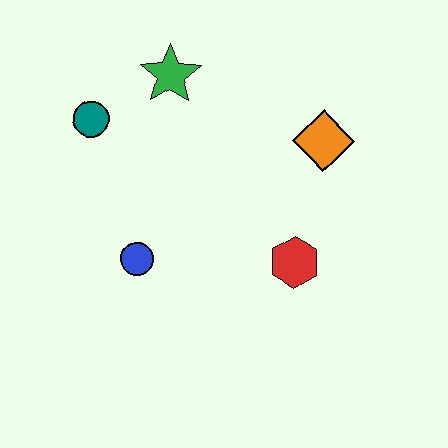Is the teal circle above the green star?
No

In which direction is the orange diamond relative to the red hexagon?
The orange diamond is above the red hexagon.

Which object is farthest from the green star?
The red hexagon is farthest from the green star.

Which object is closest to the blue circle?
The teal circle is closest to the blue circle.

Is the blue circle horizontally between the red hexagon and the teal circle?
Yes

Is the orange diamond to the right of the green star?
Yes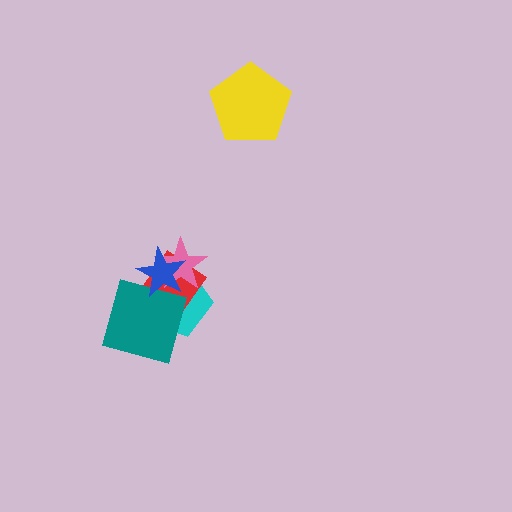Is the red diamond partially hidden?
Yes, it is partially covered by another shape.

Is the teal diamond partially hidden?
Yes, it is partially covered by another shape.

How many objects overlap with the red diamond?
4 objects overlap with the red diamond.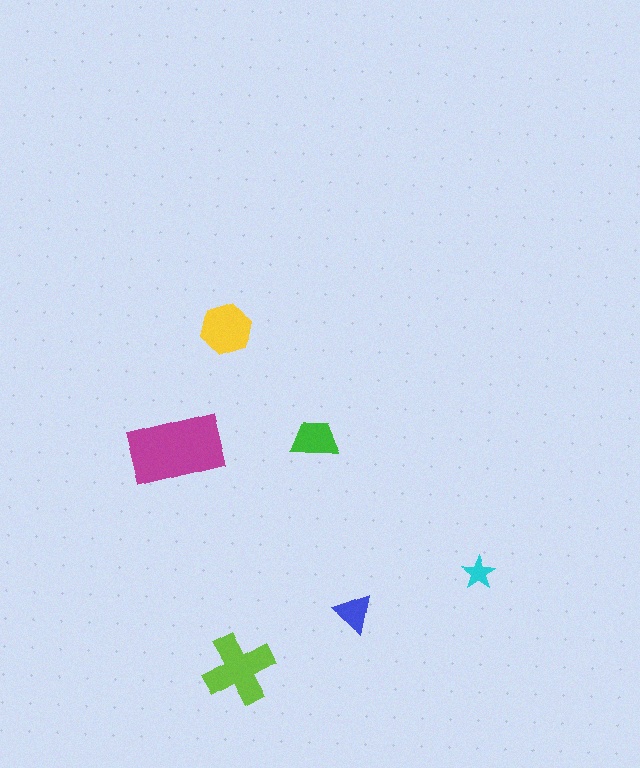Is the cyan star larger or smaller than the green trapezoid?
Smaller.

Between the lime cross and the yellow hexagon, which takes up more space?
The lime cross.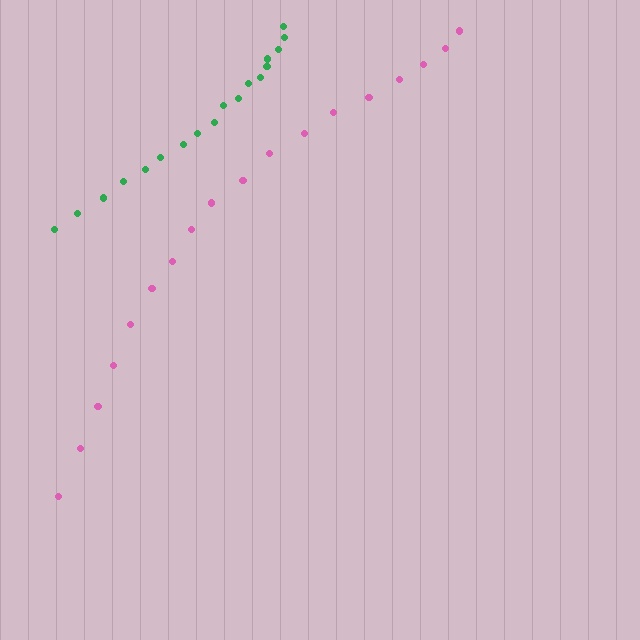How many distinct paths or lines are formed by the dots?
There are 2 distinct paths.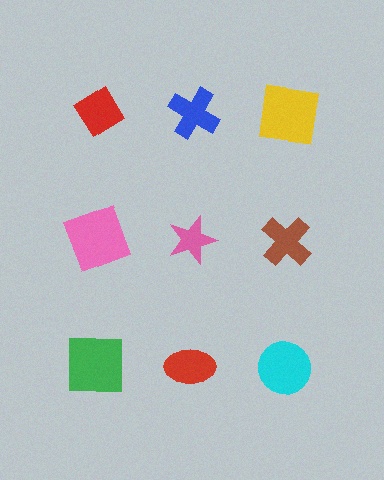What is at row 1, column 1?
A red diamond.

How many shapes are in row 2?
3 shapes.